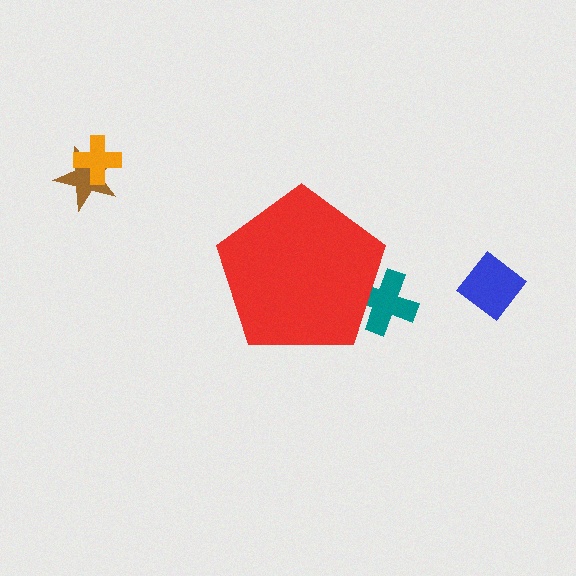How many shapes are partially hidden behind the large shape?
1 shape is partially hidden.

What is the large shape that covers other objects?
A red pentagon.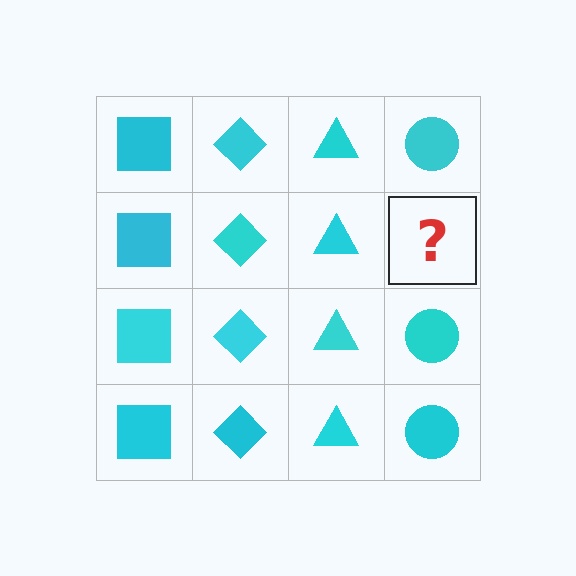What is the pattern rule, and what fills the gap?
The rule is that each column has a consistent shape. The gap should be filled with a cyan circle.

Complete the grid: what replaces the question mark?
The question mark should be replaced with a cyan circle.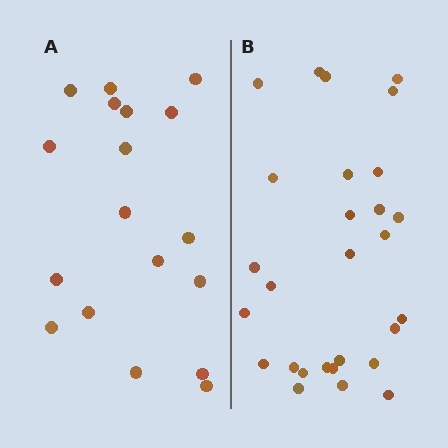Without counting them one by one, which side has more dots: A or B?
Region B (the right region) has more dots.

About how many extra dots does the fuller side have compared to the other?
Region B has roughly 10 or so more dots than region A.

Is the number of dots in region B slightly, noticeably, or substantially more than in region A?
Region B has substantially more. The ratio is roughly 1.6 to 1.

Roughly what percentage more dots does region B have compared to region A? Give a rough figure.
About 55% more.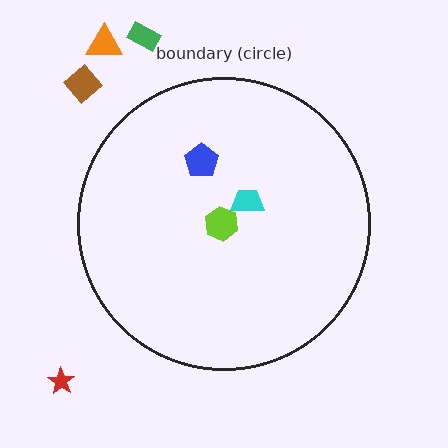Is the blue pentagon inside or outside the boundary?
Inside.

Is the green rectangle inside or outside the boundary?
Outside.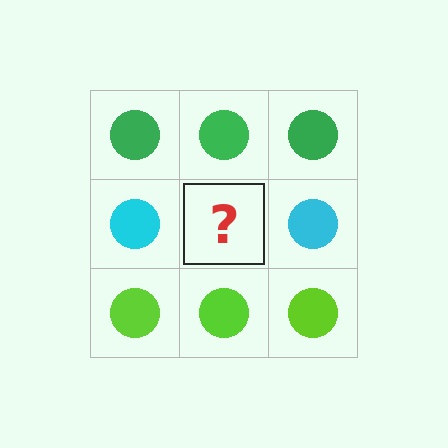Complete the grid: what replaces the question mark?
The question mark should be replaced with a cyan circle.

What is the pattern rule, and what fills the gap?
The rule is that each row has a consistent color. The gap should be filled with a cyan circle.